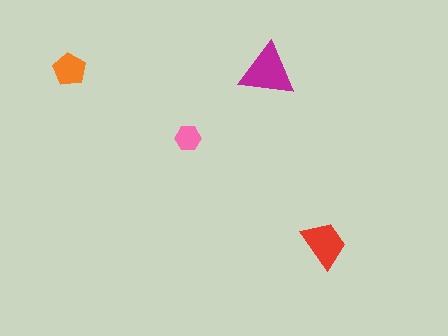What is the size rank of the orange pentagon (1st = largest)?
3rd.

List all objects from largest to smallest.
The magenta triangle, the red trapezoid, the orange pentagon, the pink hexagon.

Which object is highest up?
The orange pentagon is topmost.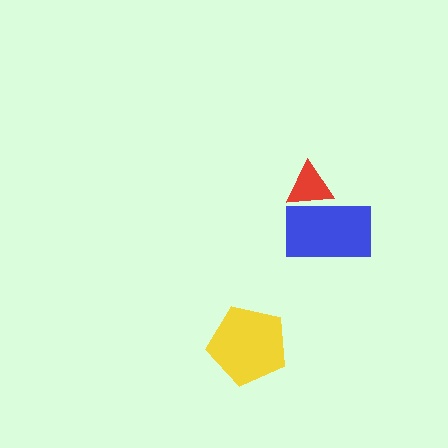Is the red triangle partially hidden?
Yes, it is partially covered by another shape.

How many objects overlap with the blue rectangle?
1 object overlaps with the blue rectangle.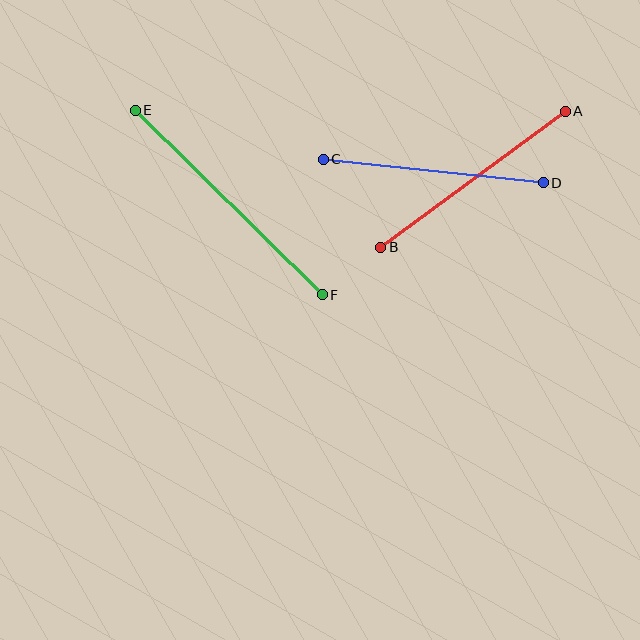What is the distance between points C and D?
The distance is approximately 221 pixels.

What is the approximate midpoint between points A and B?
The midpoint is at approximately (473, 179) pixels.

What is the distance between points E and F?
The distance is approximately 263 pixels.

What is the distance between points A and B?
The distance is approximately 229 pixels.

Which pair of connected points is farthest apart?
Points E and F are farthest apart.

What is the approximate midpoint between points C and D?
The midpoint is at approximately (433, 171) pixels.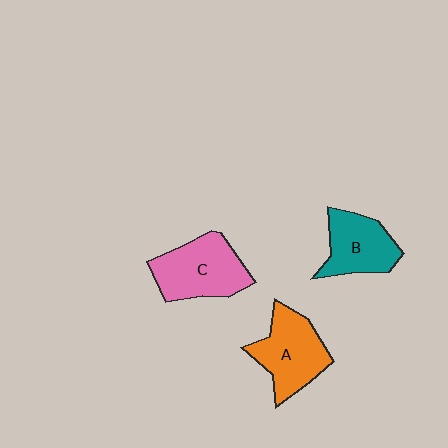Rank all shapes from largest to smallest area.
From largest to smallest: C (pink), A (orange), B (teal).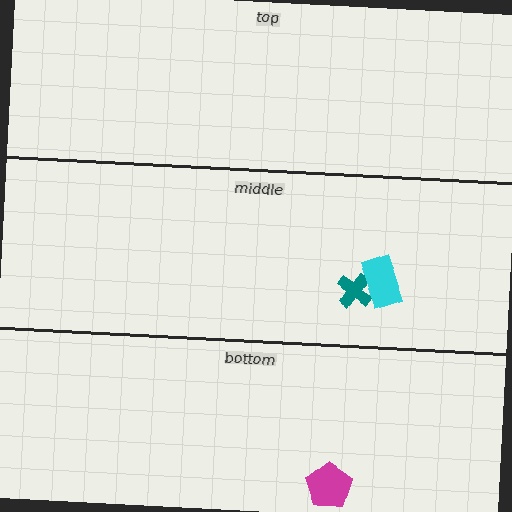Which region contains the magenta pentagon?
The bottom region.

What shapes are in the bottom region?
The magenta pentagon.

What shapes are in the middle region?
The teal cross, the cyan rectangle.